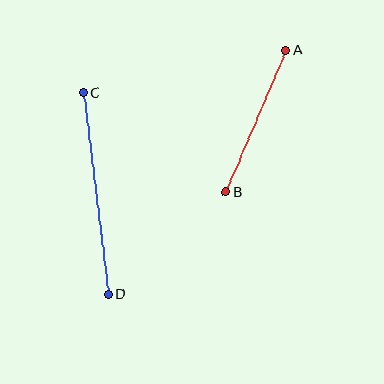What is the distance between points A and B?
The distance is approximately 154 pixels.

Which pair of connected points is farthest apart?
Points C and D are farthest apart.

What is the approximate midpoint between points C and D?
The midpoint is at approximately (96, 194) pixels.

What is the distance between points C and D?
The distance is approximately 203 pixels.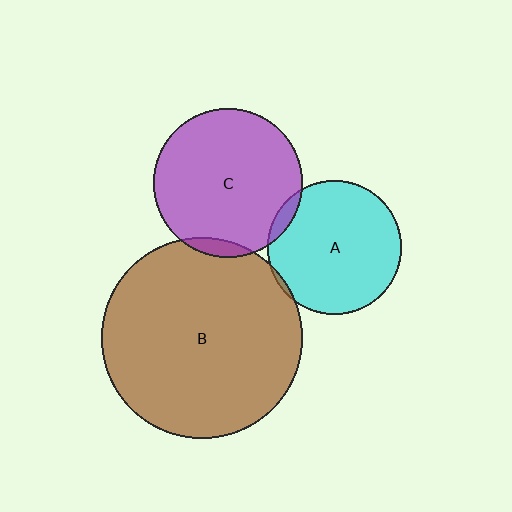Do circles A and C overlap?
Yes.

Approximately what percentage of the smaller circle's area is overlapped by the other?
Approximately 5%.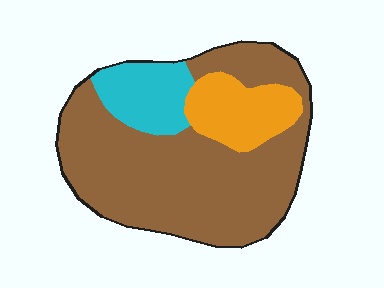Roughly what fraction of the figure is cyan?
Cyan takes up about one eighth (1/8) of the figure.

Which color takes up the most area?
Brown, at roughly 70%.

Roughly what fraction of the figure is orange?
Orange takes up less than a quarter of the figure.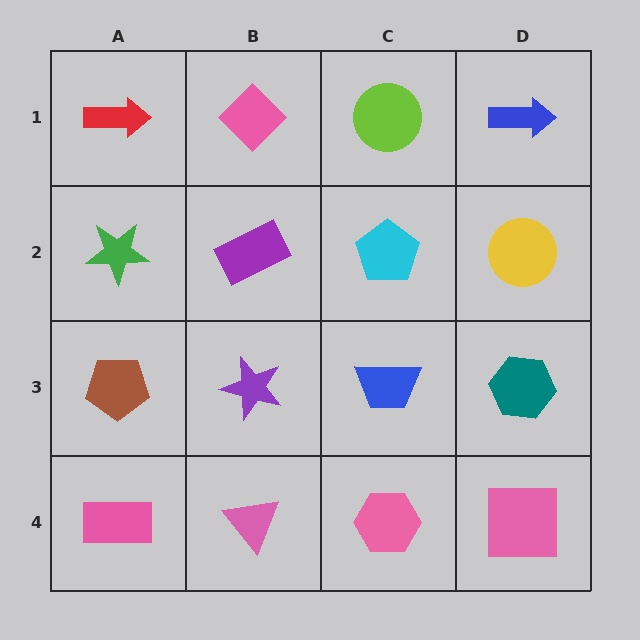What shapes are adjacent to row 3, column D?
A yellow circle (row 2, column D), a pink square (row 4, column D), a blue trapezoid (row 3, column C).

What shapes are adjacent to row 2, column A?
A red arrow (row 1, column A), a brown pentagon (row 3, column A), a purple rectangle (row 2, column B).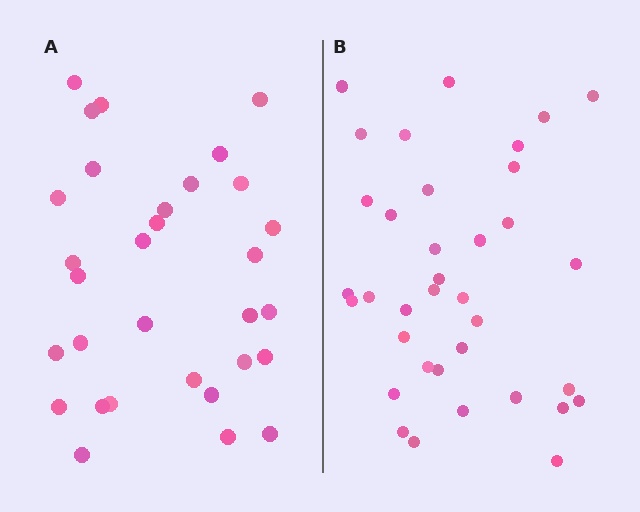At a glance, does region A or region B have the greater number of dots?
Region B (the right region) has more dots.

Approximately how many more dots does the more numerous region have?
Region B has about 5 more dots than region A.